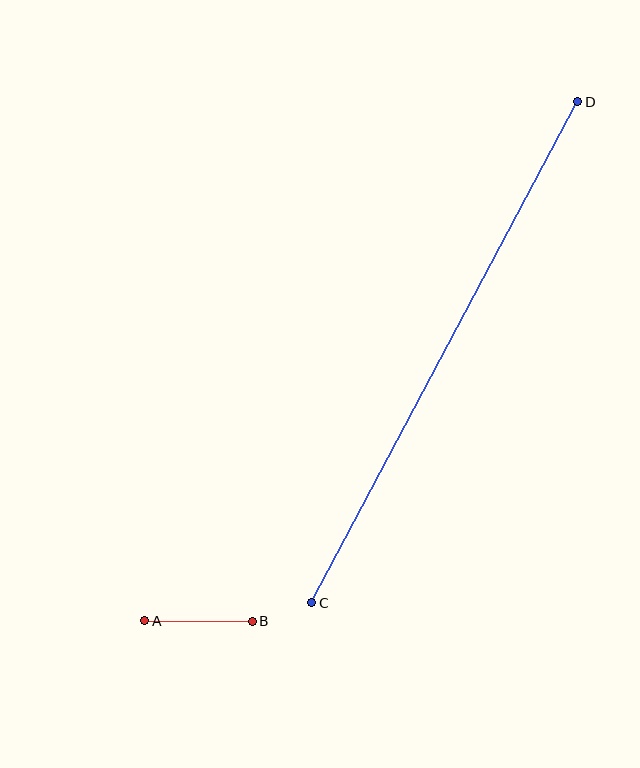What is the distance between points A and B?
The distance is approximately 107 pixels.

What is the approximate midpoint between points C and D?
The midpoint is at approximately (445, 352) pixels.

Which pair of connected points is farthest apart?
Points C and D are farthest apart.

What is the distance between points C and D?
The distance is approximately 567 pixels.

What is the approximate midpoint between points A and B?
The midpoint is at approximately (199, 621) pixels.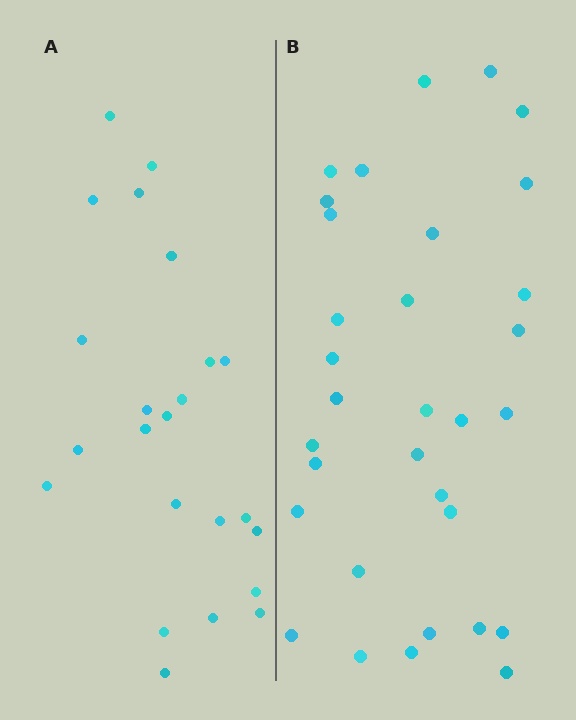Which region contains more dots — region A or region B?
Region B (the right region) has more dots.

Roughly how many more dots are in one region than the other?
Region B has roughly 8 or so more dots than region A.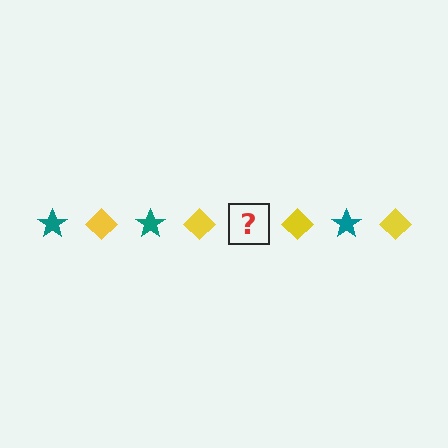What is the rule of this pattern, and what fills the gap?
The rule is that the pattern alternates between teal star and yellow diamond. The gap should be filled with a teal star.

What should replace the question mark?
The question mark should be replaced with a teal star.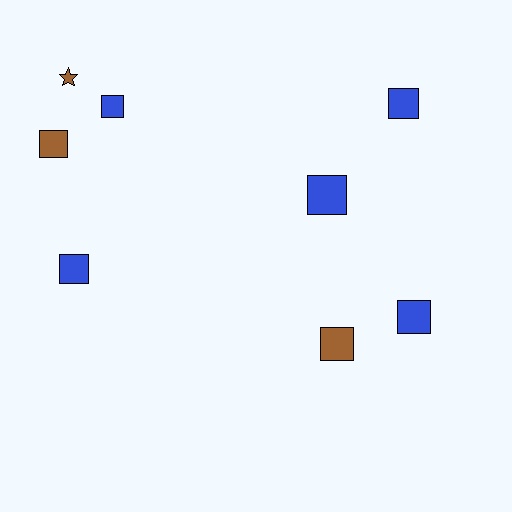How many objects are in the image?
There are 8 objects.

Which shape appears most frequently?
Square, with 7 objects.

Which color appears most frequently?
Blue, with 5 objects.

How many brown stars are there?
There is 1 brown star.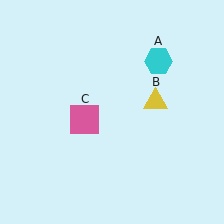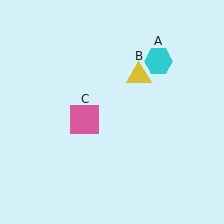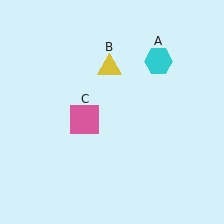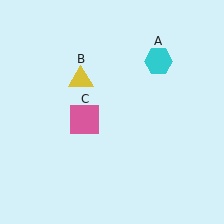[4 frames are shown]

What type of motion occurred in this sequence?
The yellow triangle (object B) rotated counterclockwise around the center of the scene.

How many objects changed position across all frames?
1 object changed position: yellow triangle (object B).